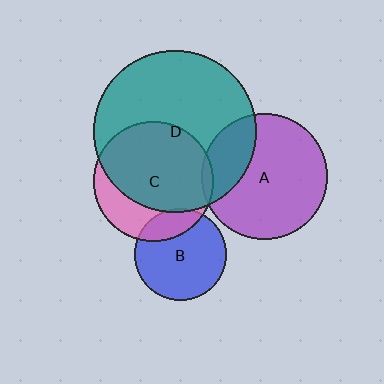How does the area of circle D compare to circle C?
Approximately 1.8 times.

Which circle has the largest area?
Circle D (teal).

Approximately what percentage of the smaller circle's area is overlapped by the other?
Approximately 70%.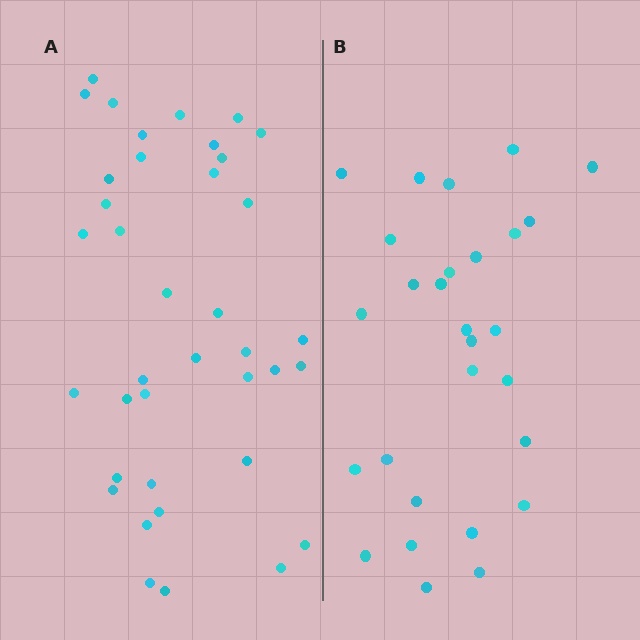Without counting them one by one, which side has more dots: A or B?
Region A (the left region) has more dots.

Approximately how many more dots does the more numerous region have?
Region A has roughly 10 or so more dots than region B.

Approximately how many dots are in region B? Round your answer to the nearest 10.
About 30 dots. (The exact count is 28, which rounds to 30.)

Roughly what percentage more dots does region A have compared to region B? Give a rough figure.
About 35% more.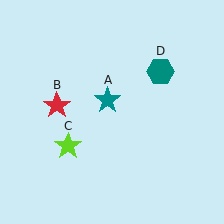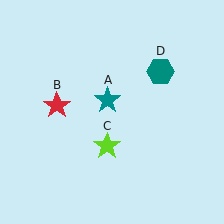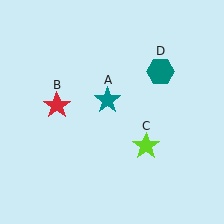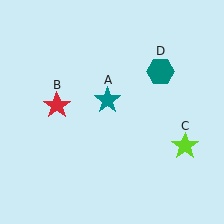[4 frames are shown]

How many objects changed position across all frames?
1 object changed position: lime star (object C).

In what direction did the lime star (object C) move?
The lime star (object C) moved right.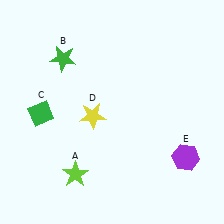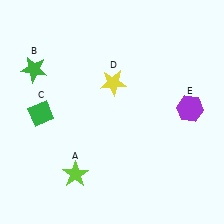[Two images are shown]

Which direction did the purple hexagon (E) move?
The purple hexagon (E) moved up.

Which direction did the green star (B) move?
The green star (B) moved left.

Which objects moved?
The objects that moved are: the green star (B), the yellow star (D), the purple hexagon (E).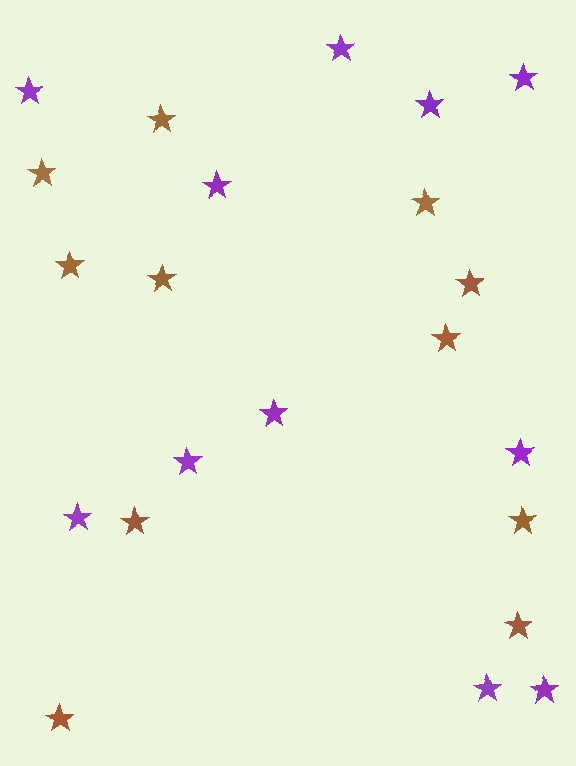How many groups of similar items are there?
There are 2 groups: one group of purple stars (11) and one group of brown stars (11).